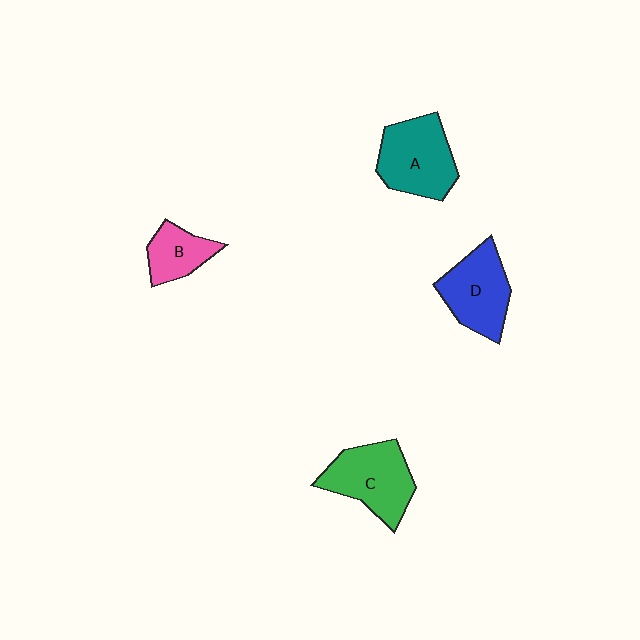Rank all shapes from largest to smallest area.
From largest to smallest: A (teal), C (green), D (blue), B (pink).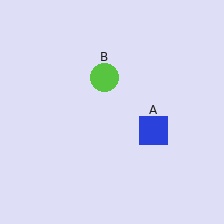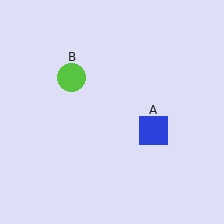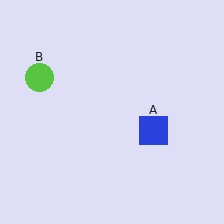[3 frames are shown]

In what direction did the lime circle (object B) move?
The lime circle (object B) moved left.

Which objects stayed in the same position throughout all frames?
Blue square (object A) remained stationary.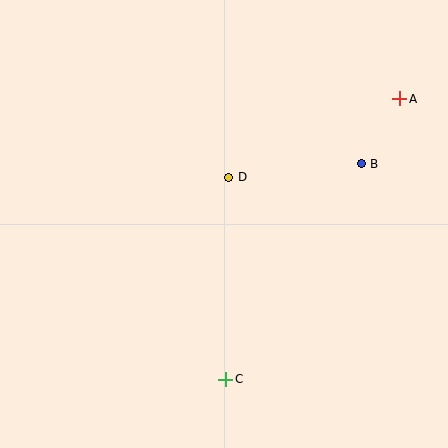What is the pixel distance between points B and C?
The distance between B and C is 254 pixels.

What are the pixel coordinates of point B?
Point B is at (361, 164).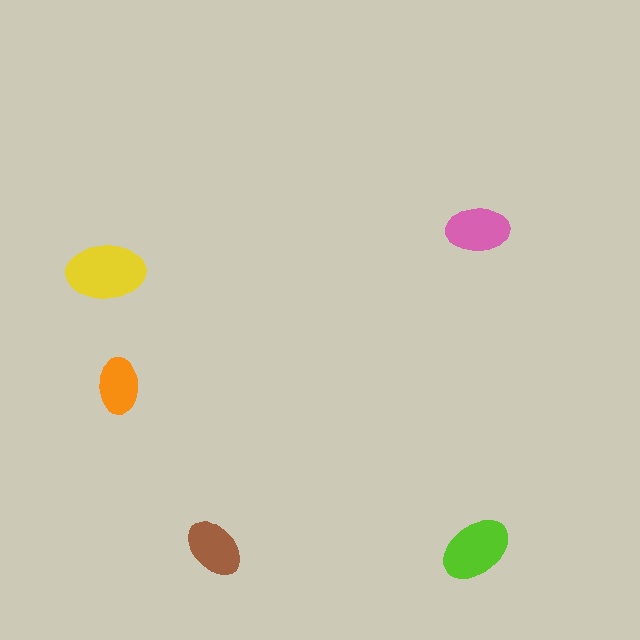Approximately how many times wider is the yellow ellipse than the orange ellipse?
About 1.5 times wider.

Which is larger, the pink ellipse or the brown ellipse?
The pink one.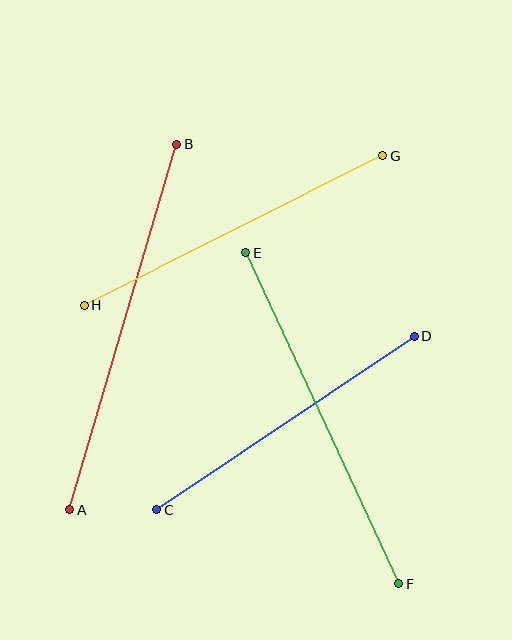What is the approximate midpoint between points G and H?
The midpoint is at approximately (234, 230) pixels.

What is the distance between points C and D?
The distance is approximately 311 pixels.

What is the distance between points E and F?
The distance is approximately 365 pixels.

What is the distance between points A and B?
The distance is approximately 381 pixels.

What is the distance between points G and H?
The distance is approximately 334 pixels.